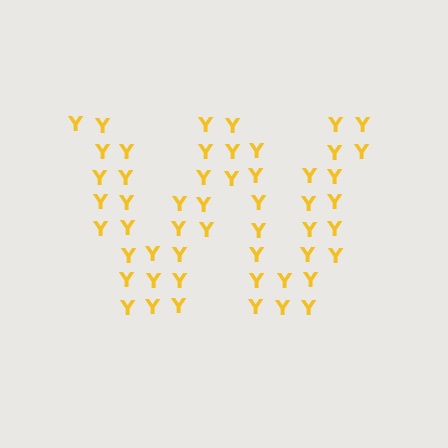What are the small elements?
The small elements are letter Y's.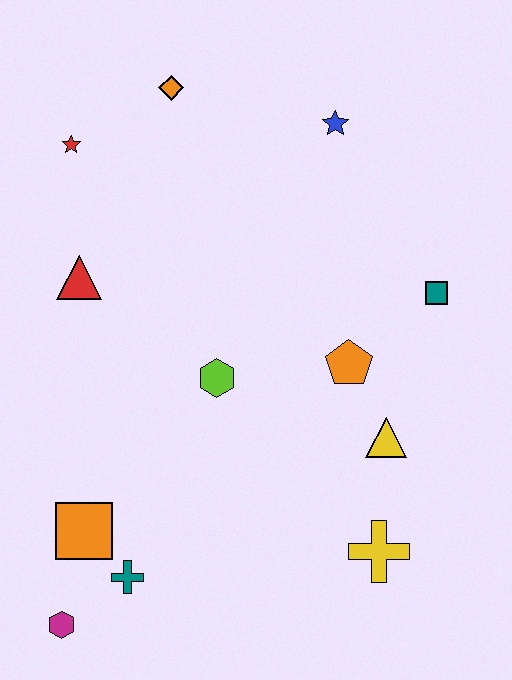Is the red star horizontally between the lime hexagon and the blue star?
No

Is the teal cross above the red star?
No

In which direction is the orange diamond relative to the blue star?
The orange diamond is to the left of the blue star.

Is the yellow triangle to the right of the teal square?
No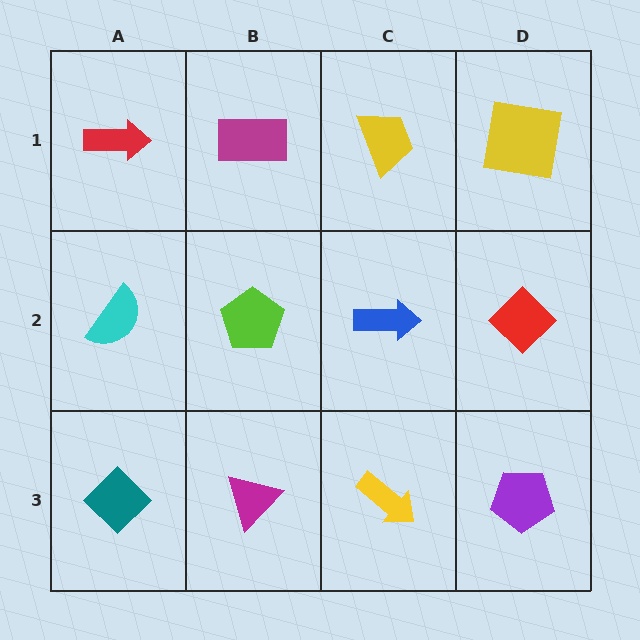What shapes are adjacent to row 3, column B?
A lime pentagon (row 2, column B), a teal diamond (row 3, column A), a yellow arrow (row 3, column C).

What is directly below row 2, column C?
A yellow arrow.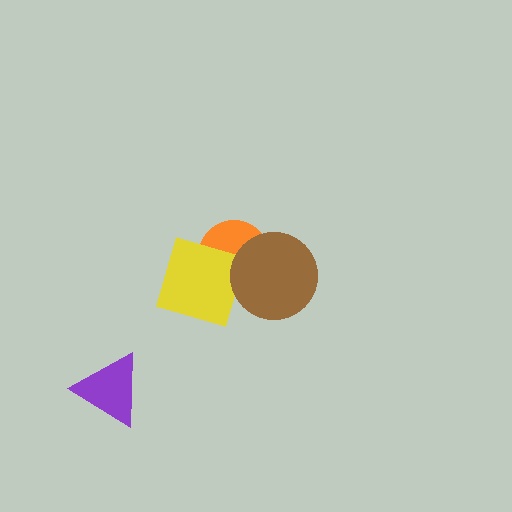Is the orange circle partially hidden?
Yes, it is partially covered by another shape.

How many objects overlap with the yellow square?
1 object overlaps with the yellow square.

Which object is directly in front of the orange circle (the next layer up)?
The yellow square is directly in front of the orange circle.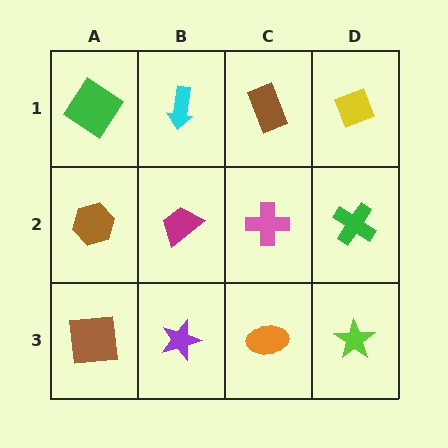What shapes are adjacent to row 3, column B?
A magenta trapezoid (row 2, column B), a brown square (row 3, column A), an orange ellipse (row 3, column C).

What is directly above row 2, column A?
A green diamond.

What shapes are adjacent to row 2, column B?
A cyan arrow (row 1, column B), a purple star (row 3, column B), a brown hexagon (row 2, column A), a pink cross (row 2, column C).